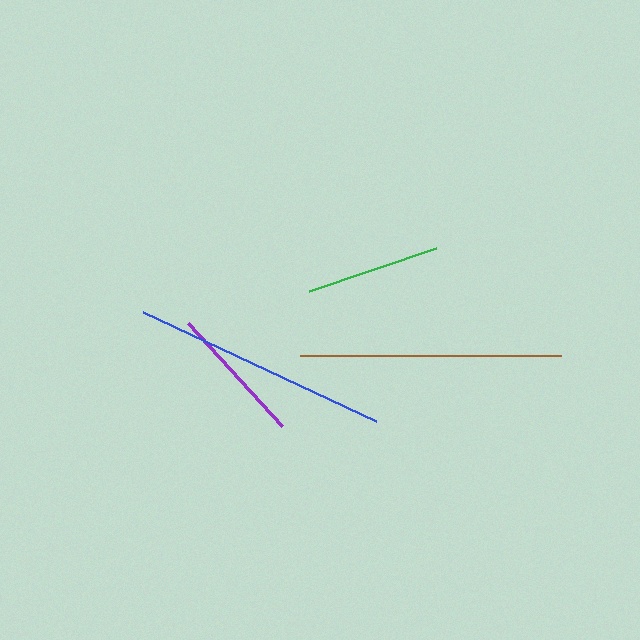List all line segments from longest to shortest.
From longest to shortest: brown, blue, purple, green.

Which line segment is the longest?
The brown line is the longest at approximately 260 pixels.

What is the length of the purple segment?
The purple segment is approximately 140 pixels long.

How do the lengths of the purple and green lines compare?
The purple and green lines are approximately the same length.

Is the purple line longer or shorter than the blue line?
The blue line is longer than the purple line.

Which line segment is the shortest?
The green line is the shortest at approximately 135 pixels.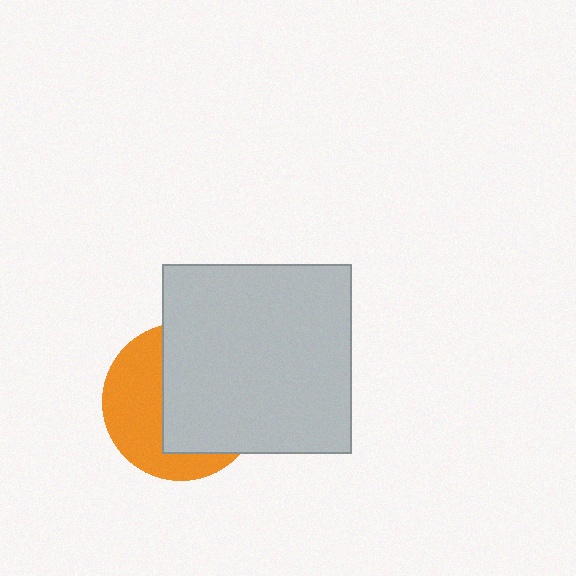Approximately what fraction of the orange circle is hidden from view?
Roughly 57% of the orange circle is hidden behind the light gray square.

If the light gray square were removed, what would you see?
You would see the complete orange circle.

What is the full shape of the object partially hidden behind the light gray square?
The partially hidden object is an orange circle.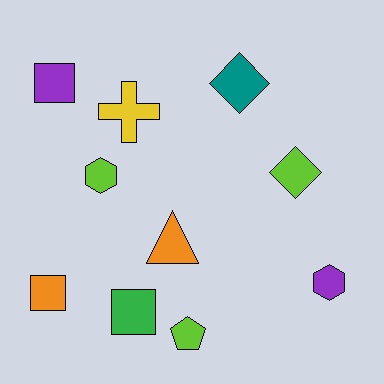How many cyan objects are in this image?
There are no cyan objects.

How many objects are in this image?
There are 10 objects.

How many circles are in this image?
There are no circles.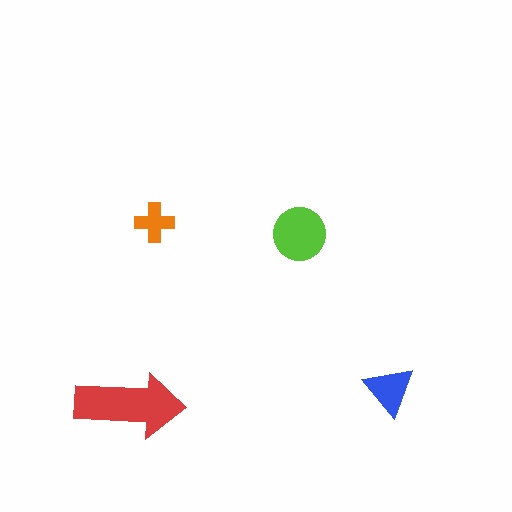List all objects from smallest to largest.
The orange cross, the blue triangle, the lime circle, the red arrow.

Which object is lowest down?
The red arrow is bottommost.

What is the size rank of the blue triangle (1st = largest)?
3rd.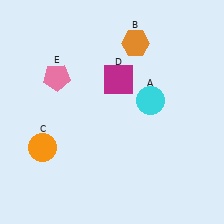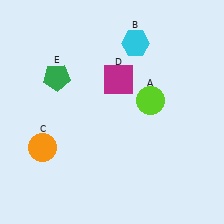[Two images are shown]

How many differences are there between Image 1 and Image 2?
There are 3 differences between the two images.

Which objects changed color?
A changed from cyan to lime. B changed from orange to cyan. E changed from pink to green.